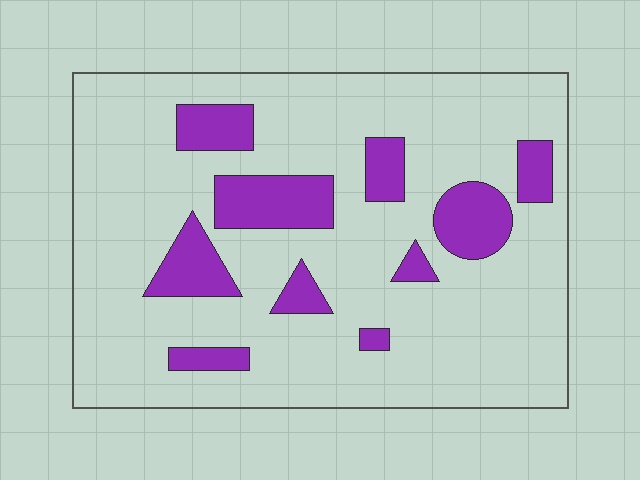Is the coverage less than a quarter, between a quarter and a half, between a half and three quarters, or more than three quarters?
Less than a quarter.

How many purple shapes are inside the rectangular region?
10.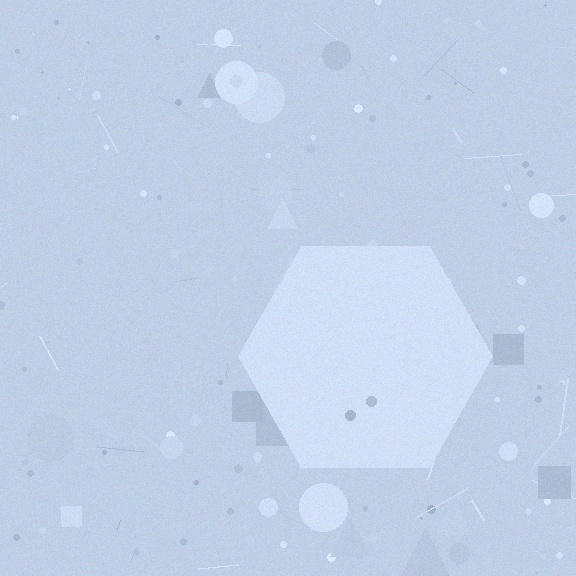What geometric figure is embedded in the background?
A hexagon is embedded in the background.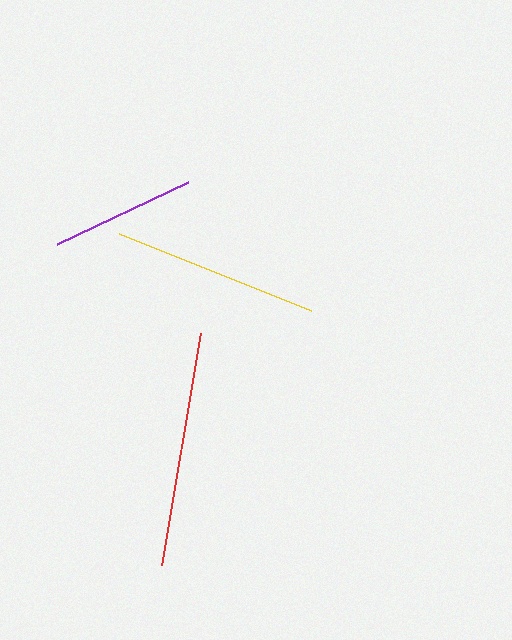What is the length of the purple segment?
The purple segment is approximately 145 pixels long.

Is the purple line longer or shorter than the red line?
The red line is longer than the purple line.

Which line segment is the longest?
The red line is the longest at approximately 235 pixels.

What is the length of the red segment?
The red segment is approximately 235 pixels long.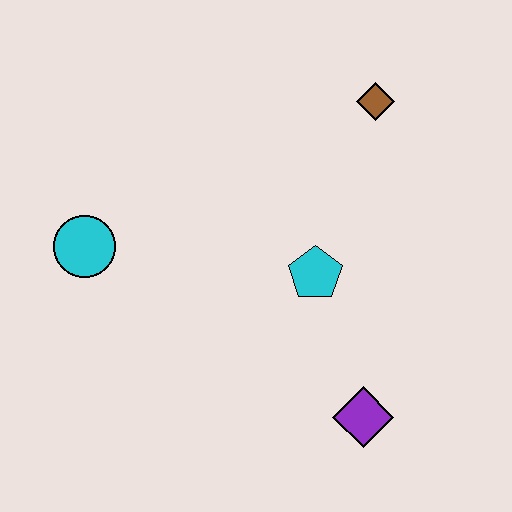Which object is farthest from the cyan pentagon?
The cyan circle is farthest from the cyan pentagon.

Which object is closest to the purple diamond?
The cyan pentagon is closest to the purple diamond.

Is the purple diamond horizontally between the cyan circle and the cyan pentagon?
No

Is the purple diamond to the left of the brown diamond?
Yes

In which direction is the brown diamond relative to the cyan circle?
The brown diamond is to the right of the cyan circle.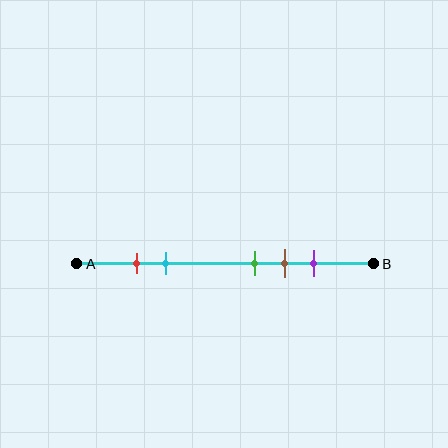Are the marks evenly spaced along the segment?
No, the marks are not evenly spaced.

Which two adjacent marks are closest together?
The red and cyan marks are the closest adjacent pair.